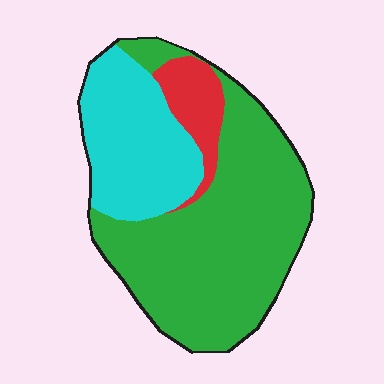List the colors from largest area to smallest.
From largest to smallest: green, cyan, red.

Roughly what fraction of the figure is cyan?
Cyan covers 29% of the figure.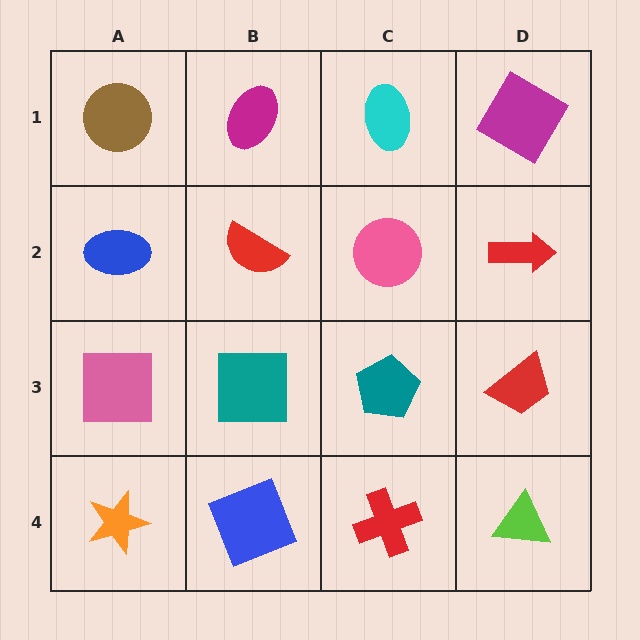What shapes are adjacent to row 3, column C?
A pink circle (row 2, column C), a red cross (row 4, column C), a teal square (row 3, column B), a red trapezoid (row 3, column D).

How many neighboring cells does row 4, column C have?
3.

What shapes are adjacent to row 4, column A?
A pink square (row 3, column A), a blue square (row 4, column B).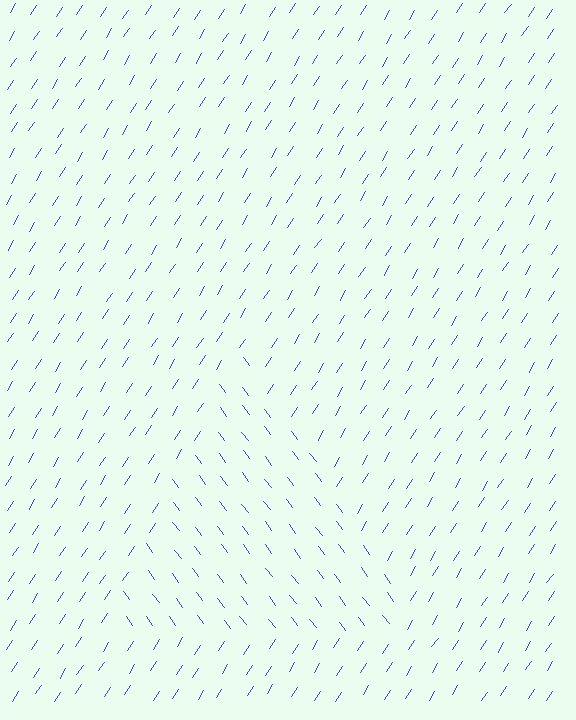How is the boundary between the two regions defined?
The boundary is defined purely by a change in line orientation (approximately 69 degrees difference). All lines are the same color and thickness.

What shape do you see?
I see a triangle.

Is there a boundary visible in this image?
Yes, there is a texture boundary formed by a change in line orientation.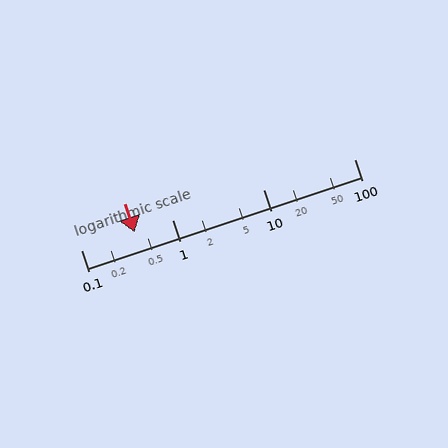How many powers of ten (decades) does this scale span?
The scale spans 3 decades, from 0.1 to 100.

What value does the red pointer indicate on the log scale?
The pointer indicates approximately 0.39.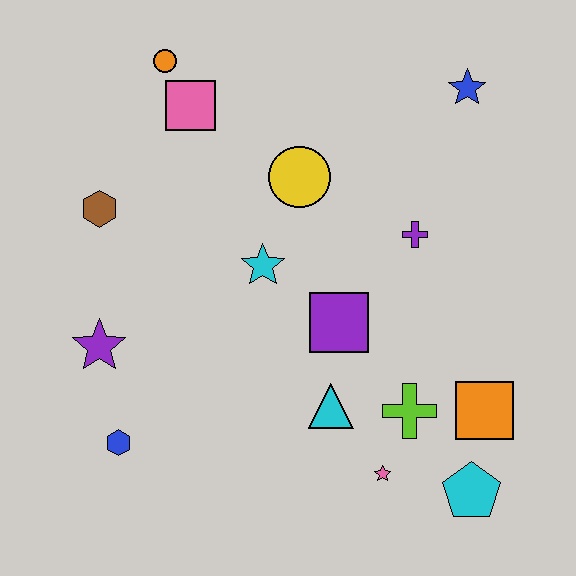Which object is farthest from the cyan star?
The cyan pentagon is farthest from the cyan star.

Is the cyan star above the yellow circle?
No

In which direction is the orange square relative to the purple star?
The orange square is to the right of the purple star.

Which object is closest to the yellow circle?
The cyan star is closest to the yellow circle.